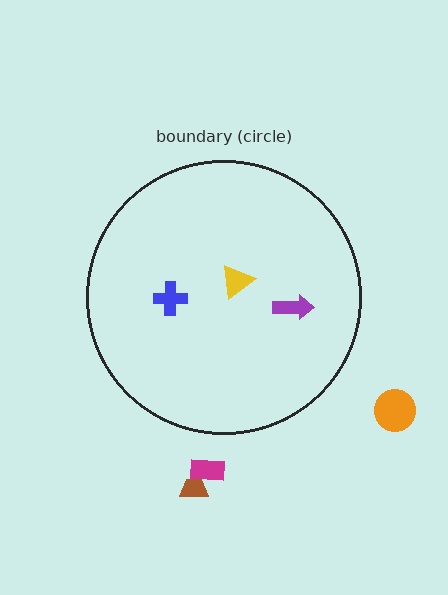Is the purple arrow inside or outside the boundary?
Inside.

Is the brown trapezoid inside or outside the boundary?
Outside.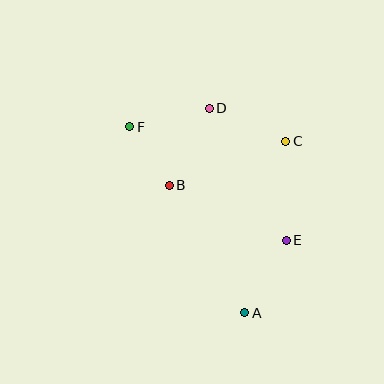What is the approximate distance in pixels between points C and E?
The distance between C and E is approximately 99 pixels.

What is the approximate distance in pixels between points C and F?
The distance between C and F is approximately 157 pixels.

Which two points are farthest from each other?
Points A and F are farthest from each other.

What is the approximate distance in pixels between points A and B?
The distance between A and B is approximately 148 pixels.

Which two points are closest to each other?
Points B and F are closest to each other.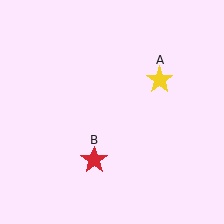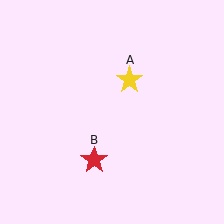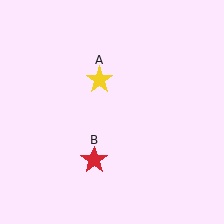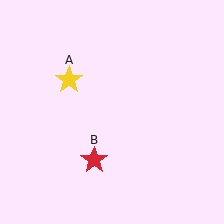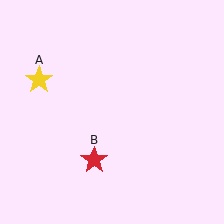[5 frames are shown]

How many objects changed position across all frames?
1 object changed position: yellow star (object A).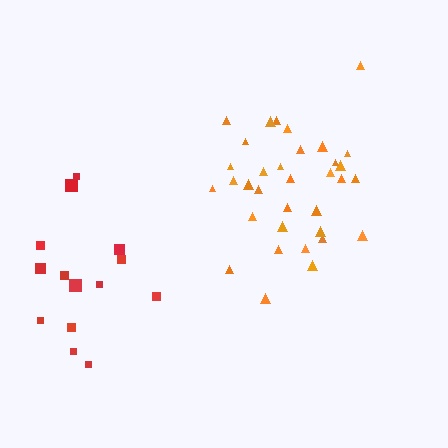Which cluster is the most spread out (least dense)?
Red.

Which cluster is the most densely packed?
Orange.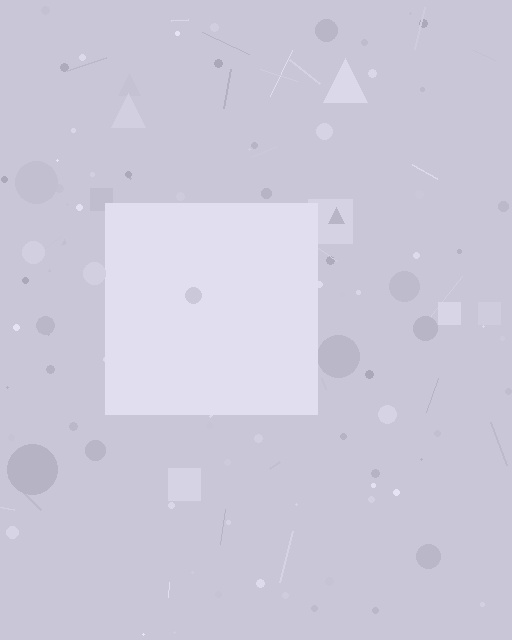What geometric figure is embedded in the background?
A square is embedded in the background.